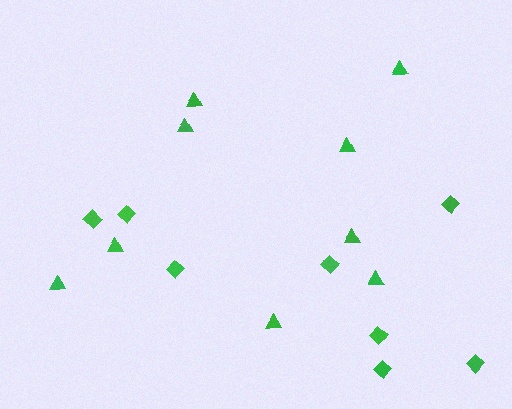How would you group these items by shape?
There are 2 groups: one group of diamonds (8) and one group of triangles (9).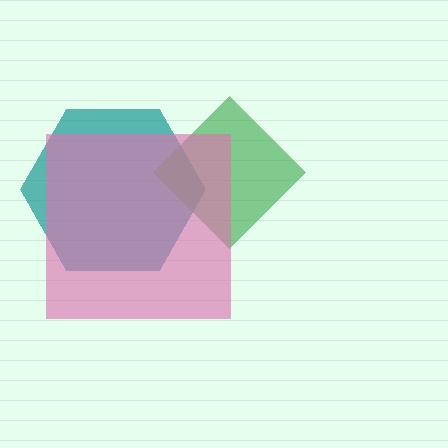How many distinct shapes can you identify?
There are 3 distinct shapes: a teal hexagon, a green diamond, a pink square.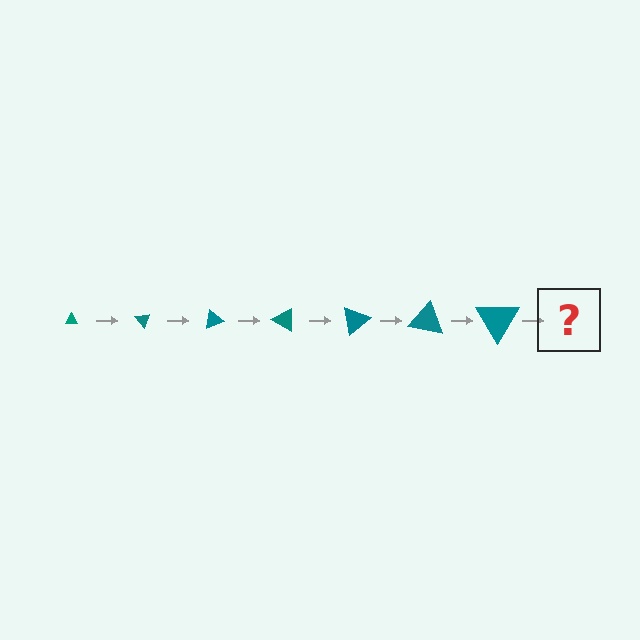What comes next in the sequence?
The next element should be a triangle, larger than the previous one and rotated 350 degrees from the start.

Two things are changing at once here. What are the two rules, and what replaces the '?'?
The two rules are that the triangle grows larger each step and it rotates 50 degrees each step. The '?' should be a triangle, larger than the previous one and rotated 350 degrees from the start.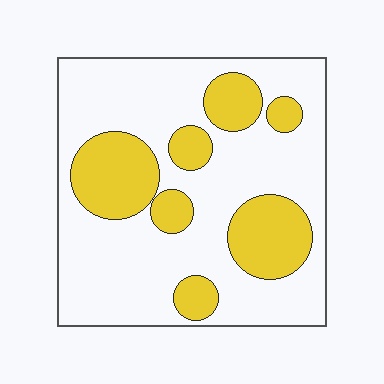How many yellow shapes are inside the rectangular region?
7.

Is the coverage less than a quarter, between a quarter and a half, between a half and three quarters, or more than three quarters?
Between a quarter and a half.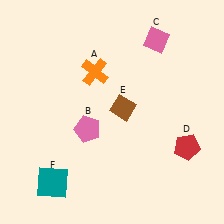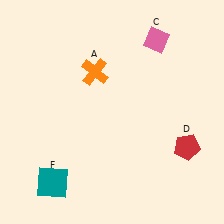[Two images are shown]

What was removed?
The brown diamond (E), the pink pentagon (B) were removed in Image 2.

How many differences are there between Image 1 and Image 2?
There are 2 differences between the two images.